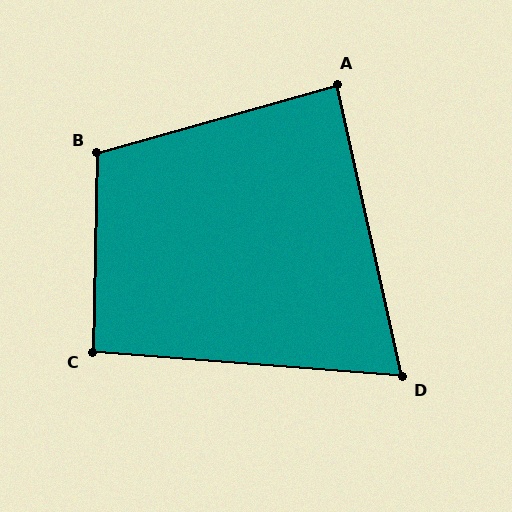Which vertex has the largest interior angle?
B, at approximately 107 degrees.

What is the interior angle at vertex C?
Approximately 93 degrees (approximately right).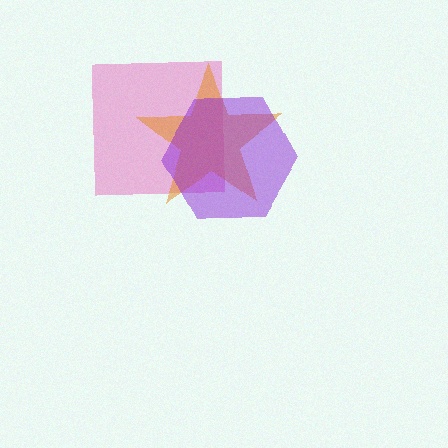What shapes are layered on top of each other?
The layered shapes are: a pink square, an orange star, a purple hexagon.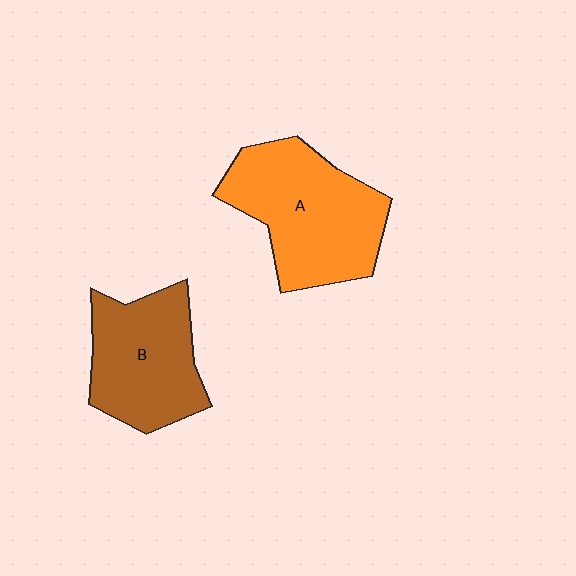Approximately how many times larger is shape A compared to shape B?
Approximately 1.2 times.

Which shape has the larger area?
Shape A (orange).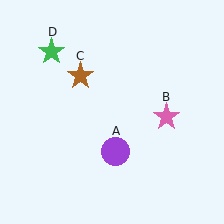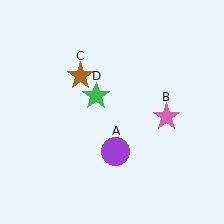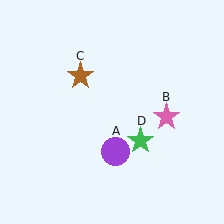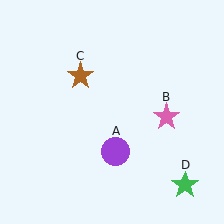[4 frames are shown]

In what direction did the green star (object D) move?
The green star (object D) moved down and to the right.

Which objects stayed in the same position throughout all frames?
Purple circle (object A) and pink star (object B) and brown star (object C) remained stationary.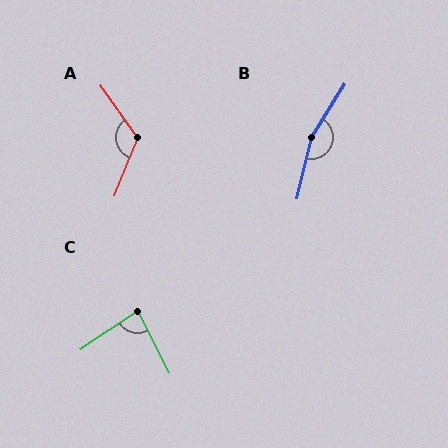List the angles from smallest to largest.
C (83°), A (123°), B (162°).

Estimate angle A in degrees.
Approximately 123 degrees.